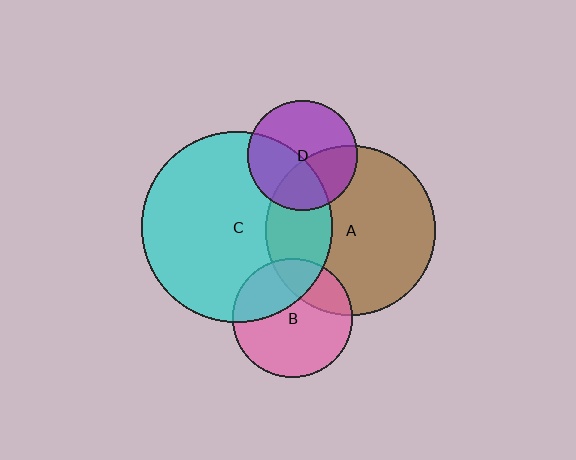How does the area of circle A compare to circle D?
Approximately 2.4 times.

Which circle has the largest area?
Circle C (cyan).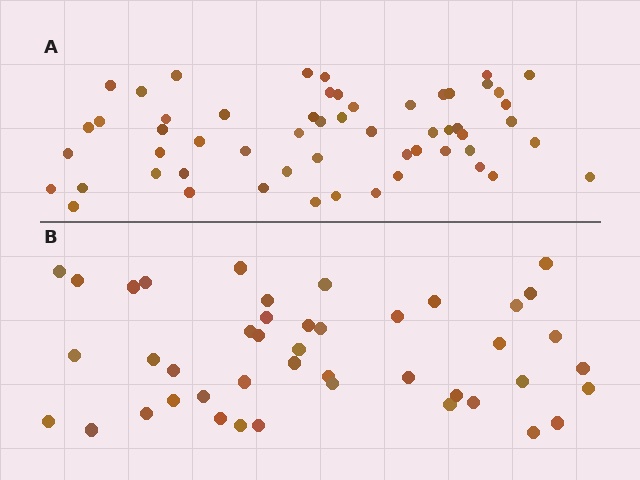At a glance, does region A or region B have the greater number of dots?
Region A (the top region) has more dots.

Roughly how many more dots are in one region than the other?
Region A has roughly 12 or so more dots than region B.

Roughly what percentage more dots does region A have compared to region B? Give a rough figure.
About 25% more.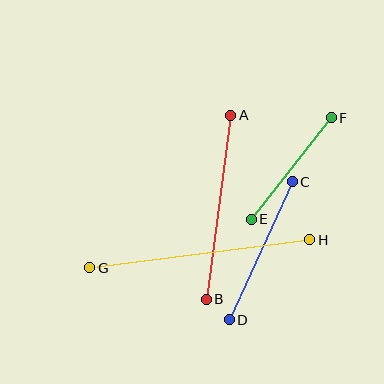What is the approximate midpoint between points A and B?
The midpoint is at approximately (219, 207) pixels.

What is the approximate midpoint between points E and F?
The midpoint is at approximately (291, 168) pixels.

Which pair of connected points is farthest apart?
Points G and H are farthest apart.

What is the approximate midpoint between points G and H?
The midpoint is at approximately (200, 254) pixels.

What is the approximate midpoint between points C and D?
The midpoint is at approximately (261, 251) pixels.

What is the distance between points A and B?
The distance is approximately 186 pixels.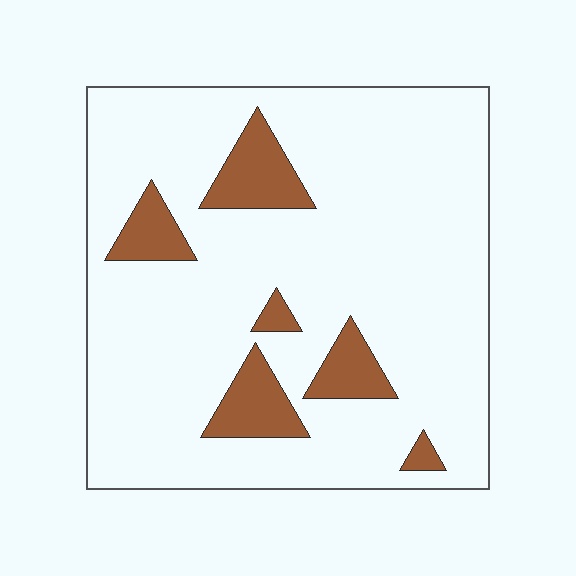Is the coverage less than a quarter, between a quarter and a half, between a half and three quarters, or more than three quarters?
Less than a quarter.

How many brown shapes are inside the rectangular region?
6.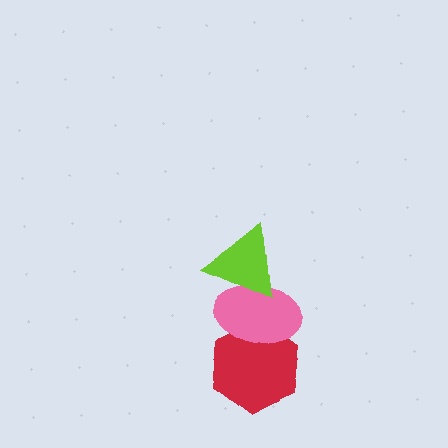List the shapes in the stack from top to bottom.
From top to bottom: the lime triangle, the pink ellipse, the red hexagon.